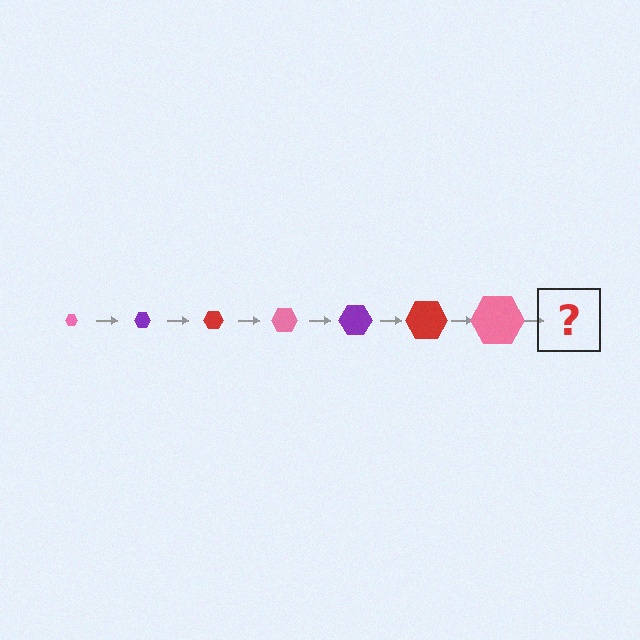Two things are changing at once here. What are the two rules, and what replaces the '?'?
The two rules are that the hexagon grows larger each step and the color cycles through pink, purple, and red. The '?' should be a purple hexagon, larger than the previous one.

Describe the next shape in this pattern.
It should be a purple hexagon, larger than the previous one.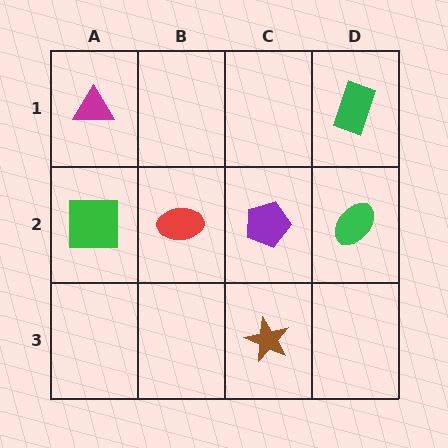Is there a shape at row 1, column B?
No, that cell is empty.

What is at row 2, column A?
A green square.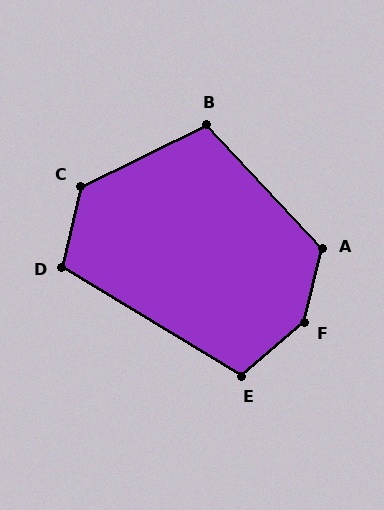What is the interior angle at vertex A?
Approximately 123 degrees (obtuse).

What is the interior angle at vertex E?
Approximately 108 degrees (obtuse).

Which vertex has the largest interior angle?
F, at approximately 144 degrees.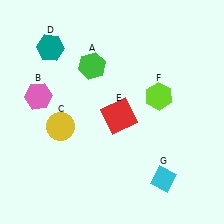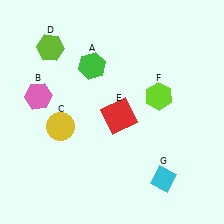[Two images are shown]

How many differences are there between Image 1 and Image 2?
There is 1 difference between the two images.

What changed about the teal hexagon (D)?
In Image 1, D is teal. In Image 2, it changed to lime.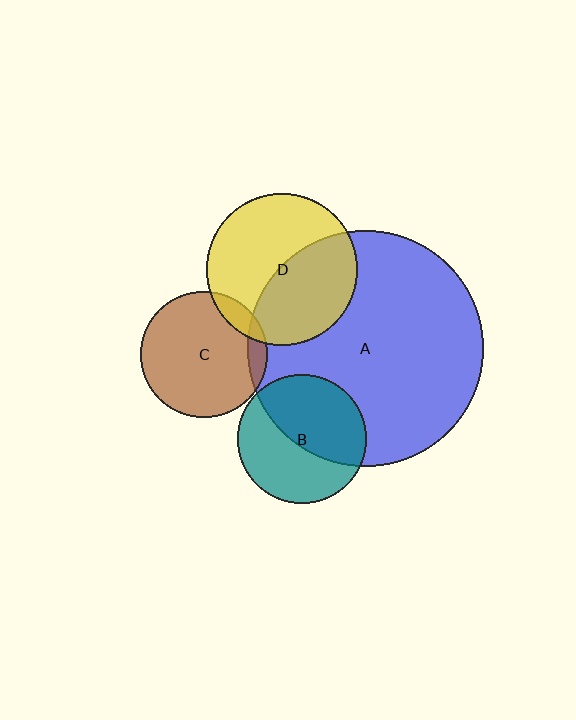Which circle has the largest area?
Circle A (blue).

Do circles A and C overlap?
Yes.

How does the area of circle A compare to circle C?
Approximately 3.5 times.